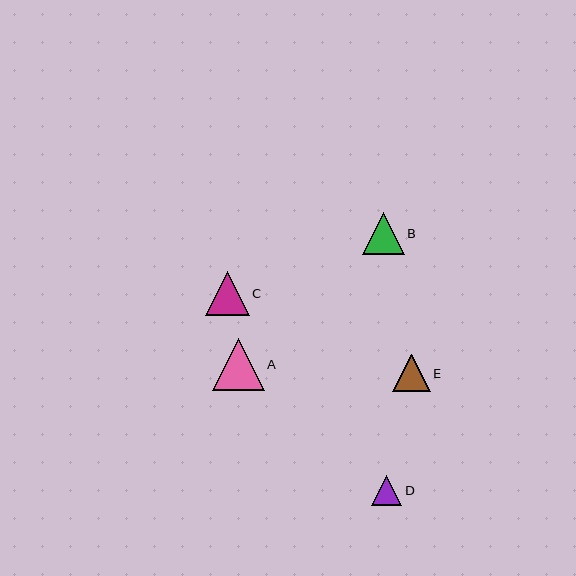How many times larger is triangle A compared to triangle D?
Triangle A is approximately 1.7 times the size of triangle D.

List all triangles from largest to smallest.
From largest to smallest: A, C, B, E, D.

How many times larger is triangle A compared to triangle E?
Triangle A is approximately 1.4 times the size of triangle E.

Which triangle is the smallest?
Triangle D is the smallest with a size of approximately 31 pixels.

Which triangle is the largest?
Triangle A is the largest with a size of approximately 52 pixels.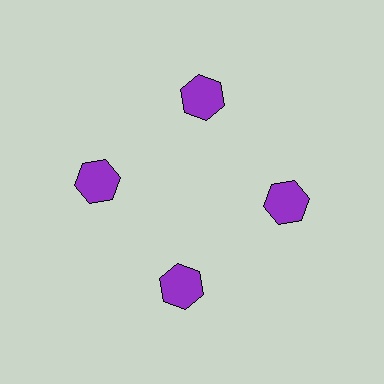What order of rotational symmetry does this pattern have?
This pattern has 4-fold rotational symmetry.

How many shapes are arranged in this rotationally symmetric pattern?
There are 4 shapes, arranged in 4 groups of 1.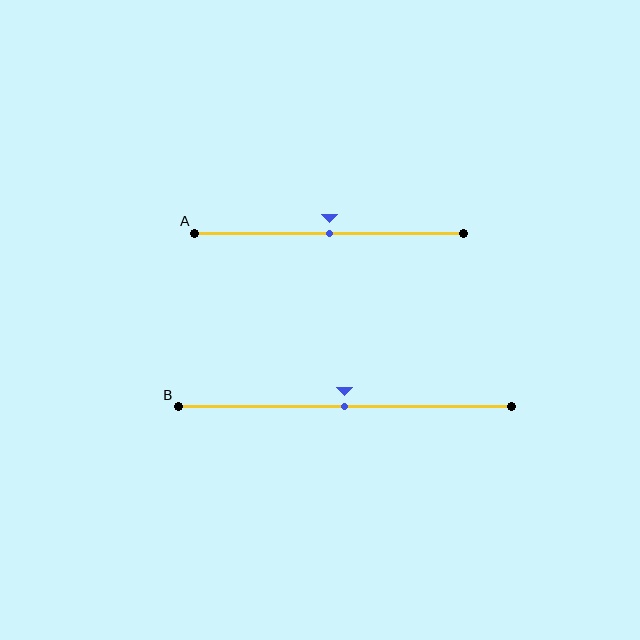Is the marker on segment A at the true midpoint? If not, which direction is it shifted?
Yes, the marker on segment A is at the true midpoint.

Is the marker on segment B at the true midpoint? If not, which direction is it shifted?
Yes, the marker on segment B is at the true midpoint.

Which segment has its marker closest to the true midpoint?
Segment A has its marker closest to the true midpoint.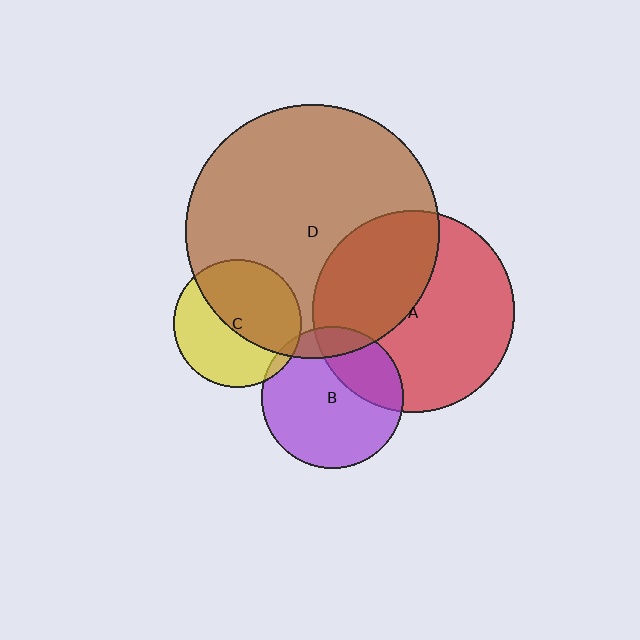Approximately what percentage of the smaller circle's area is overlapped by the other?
Approximately 50%.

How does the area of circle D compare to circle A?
Approximately 1.6 times.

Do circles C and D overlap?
Yes.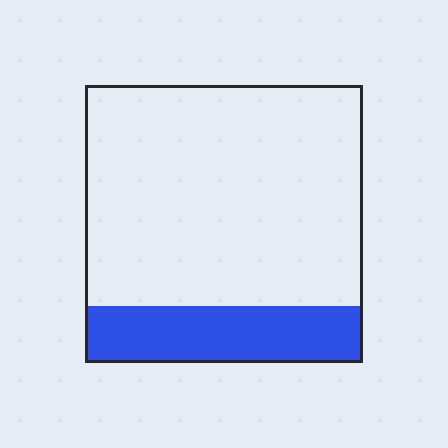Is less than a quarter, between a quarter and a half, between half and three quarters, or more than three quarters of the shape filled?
Less than a quarter.